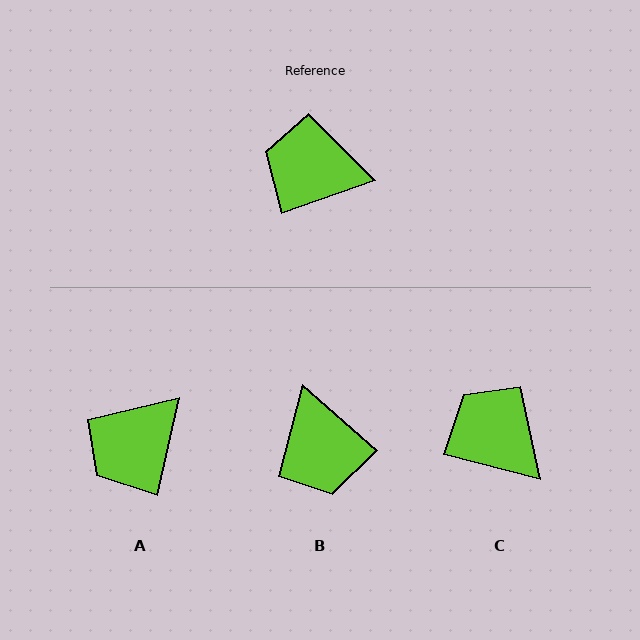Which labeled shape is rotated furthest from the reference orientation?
B, about 120 degrees away.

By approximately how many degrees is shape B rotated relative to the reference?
Approximately 120 degrees counter-clockwise.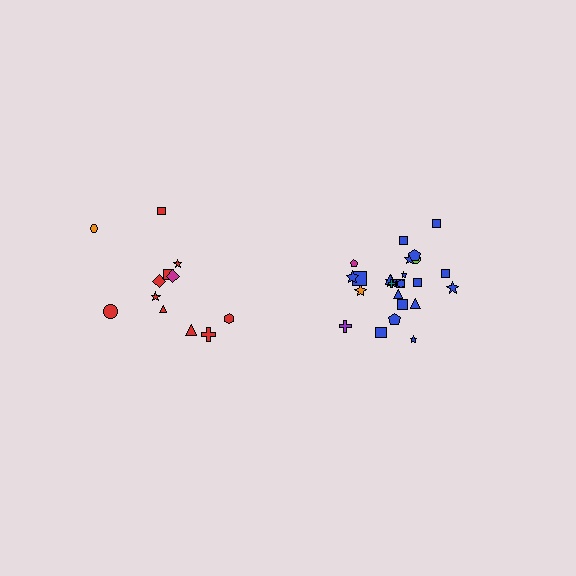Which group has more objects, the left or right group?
The right group.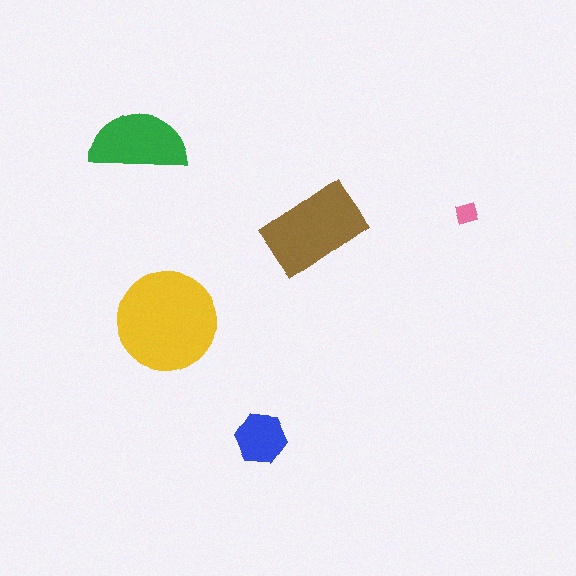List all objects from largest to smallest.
The yellow circle, the brown rectangle, the green semicircle, the blue hexagon, the pink diamond.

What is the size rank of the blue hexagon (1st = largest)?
4th.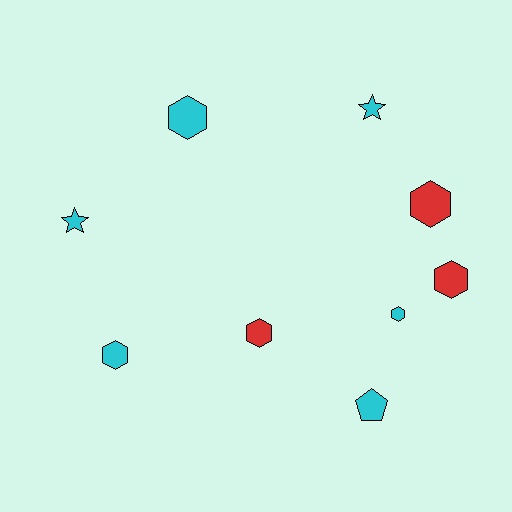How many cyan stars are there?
There are 2 cyan stars.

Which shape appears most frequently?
Hexagon, with 6 objects.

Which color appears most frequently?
Cyan, with 6 objects.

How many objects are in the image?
There are 9 objects.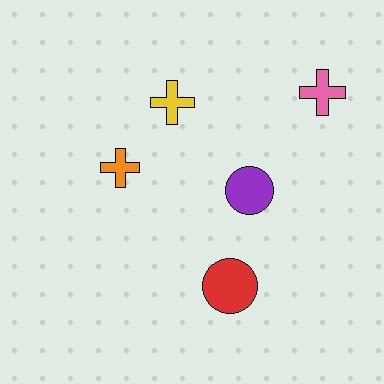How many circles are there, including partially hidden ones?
There are 2 circles.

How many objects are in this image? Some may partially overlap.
There are 5 objects.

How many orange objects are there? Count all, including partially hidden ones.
There is 1 orange object.